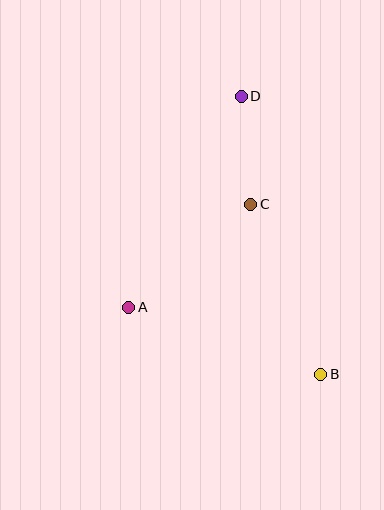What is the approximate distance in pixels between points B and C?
The distance between B and C is approximately 184 pixels.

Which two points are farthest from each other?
Points B and D are farthest from each other.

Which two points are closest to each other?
Points C and D are closest to each other.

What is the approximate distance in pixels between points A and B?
The distance between A and B is approximately 203 pixels.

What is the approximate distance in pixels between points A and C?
The distance between A and C is approximately 159 pixels.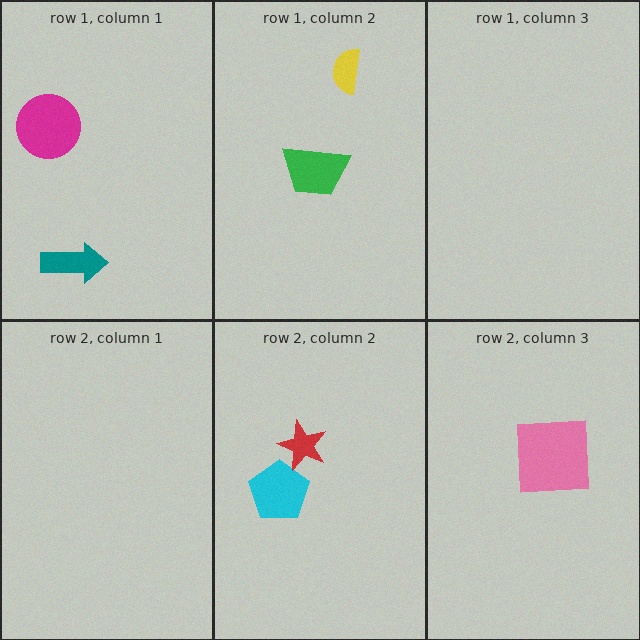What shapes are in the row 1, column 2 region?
The yellow semicircle, the green trapezoid.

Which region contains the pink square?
The row 2, column 3 region.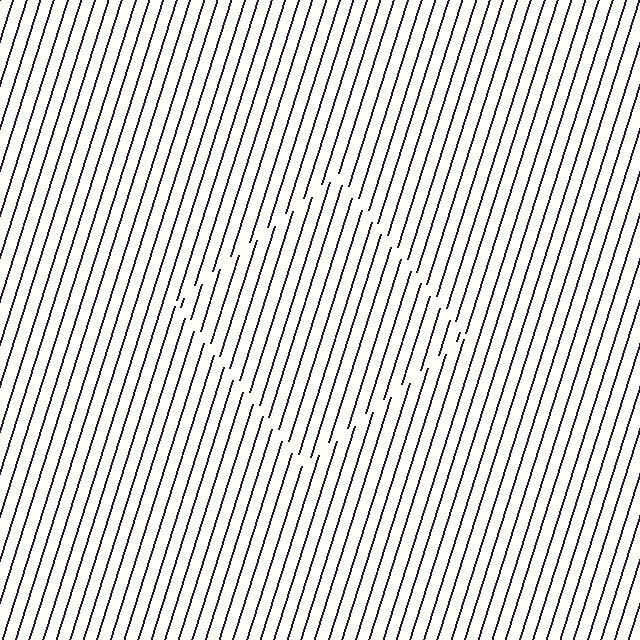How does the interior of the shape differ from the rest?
The interior of the shape contains the same grating, shifted by half a period — the contour is defined by the phase discontinuity where line-ends from the inner and outer gratings abut.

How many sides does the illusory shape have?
4 sides — the line-ends trace a square.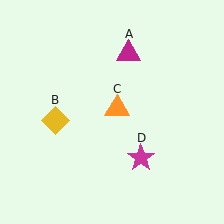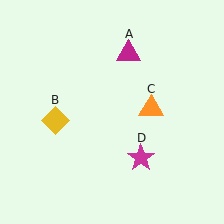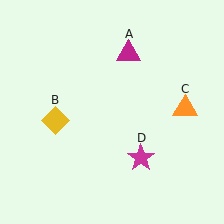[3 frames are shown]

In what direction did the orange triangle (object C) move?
The orange triangle (object C) moved right.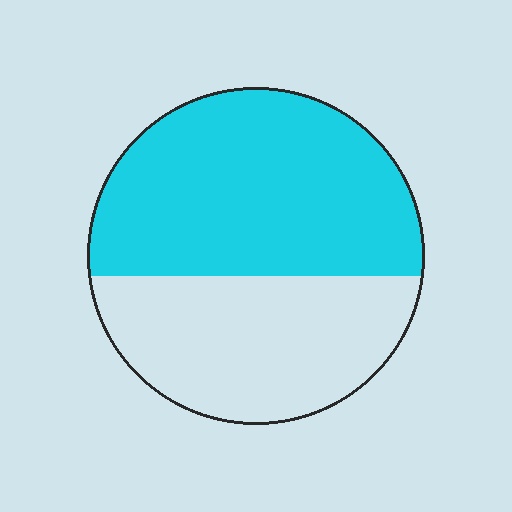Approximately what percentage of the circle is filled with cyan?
Approximately 60%.